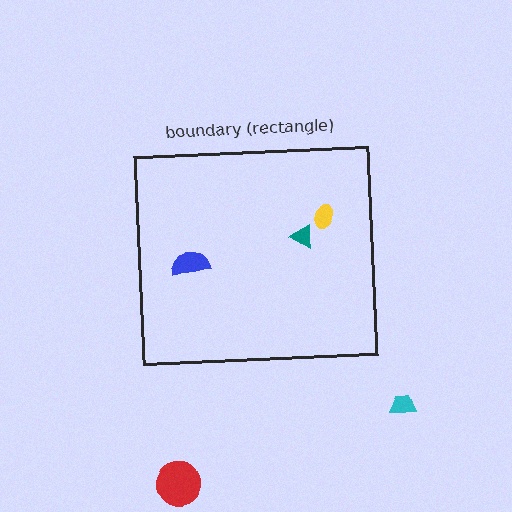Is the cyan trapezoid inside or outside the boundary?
Outside.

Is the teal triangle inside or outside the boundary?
Inside.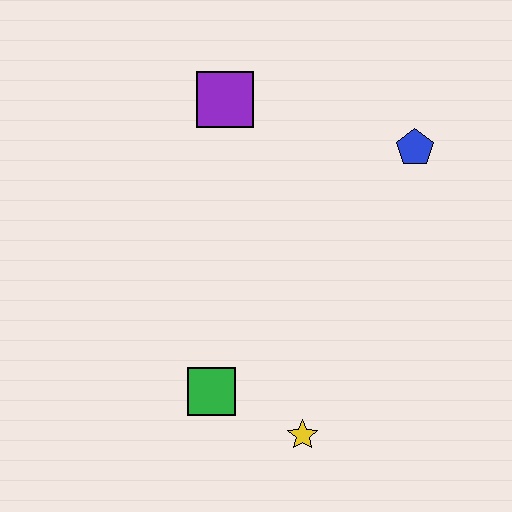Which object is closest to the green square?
The yellow star is closest to the green square.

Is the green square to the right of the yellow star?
No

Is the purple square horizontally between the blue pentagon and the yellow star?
No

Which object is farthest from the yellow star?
The purple square is farthest from the yellow star.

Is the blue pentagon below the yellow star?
No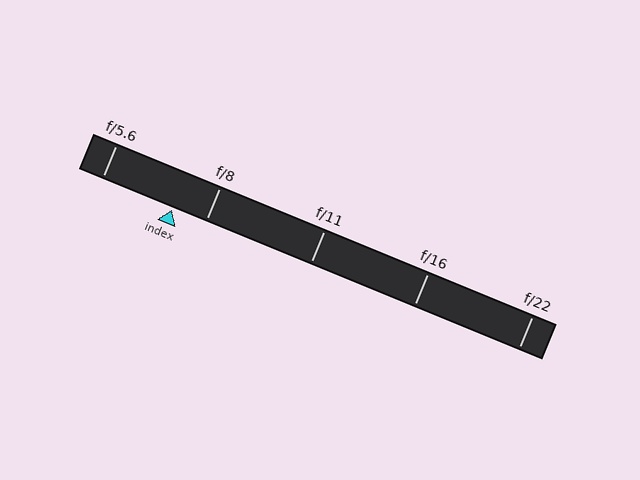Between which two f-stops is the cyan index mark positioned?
The index mark is between f/5.6 and f/8.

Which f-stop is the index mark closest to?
The index mark is closest to f/8.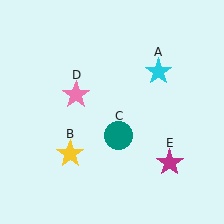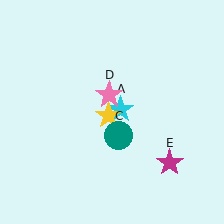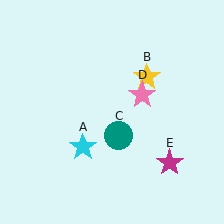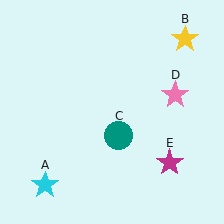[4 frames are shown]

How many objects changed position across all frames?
3 objects changed position: cyan star (object A), yellow star (object B), pink star (object D).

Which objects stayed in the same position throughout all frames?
Teal circle (object C) and magenta star (object E) remained stationary.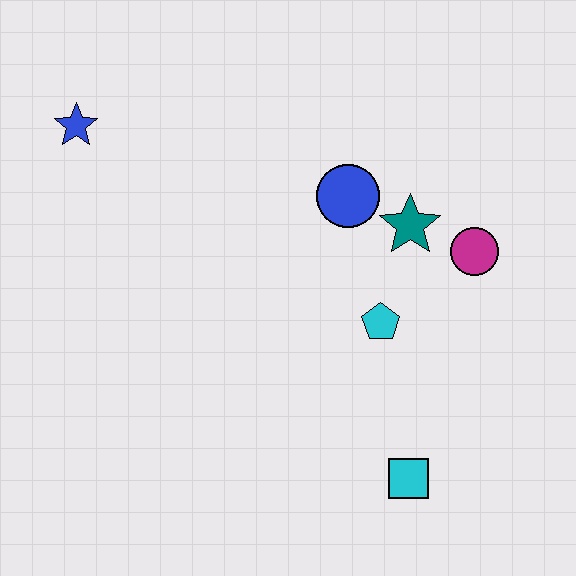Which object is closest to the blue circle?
The teal star is closest to the blue circle.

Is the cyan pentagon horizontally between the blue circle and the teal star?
Yes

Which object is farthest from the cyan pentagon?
The blue star is farthest from the cyan pentagon.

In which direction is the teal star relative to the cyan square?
The teal star is above the cyan square.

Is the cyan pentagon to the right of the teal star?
No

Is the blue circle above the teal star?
Yes